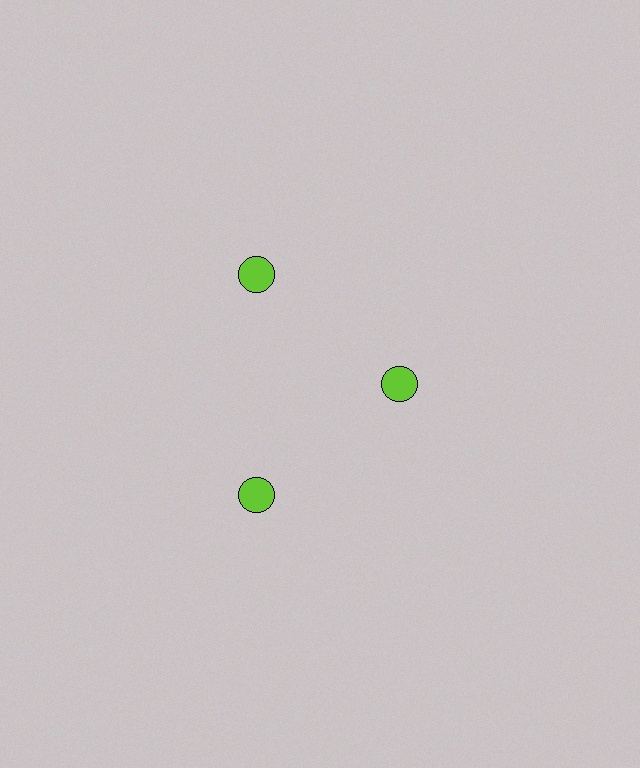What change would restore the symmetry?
The symmetry would be restored by moving it outward, back onto the ring so that all 3 circles sit at equal angles and equal distance from the center.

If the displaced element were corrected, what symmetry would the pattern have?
It would have 3-fold rotational symmetry — the pattern would map onto itself every 120 degrees.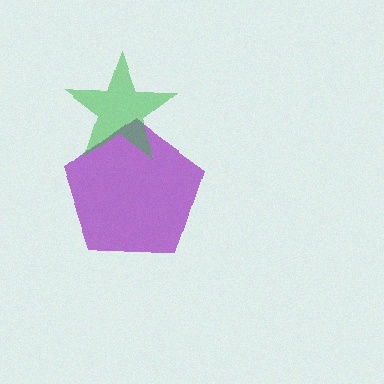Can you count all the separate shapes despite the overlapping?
Yes, there are 2 separate shapes.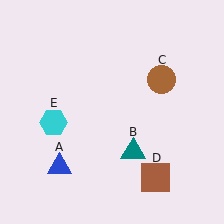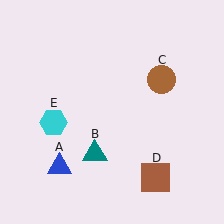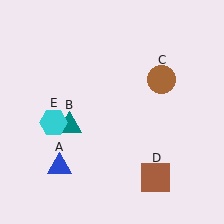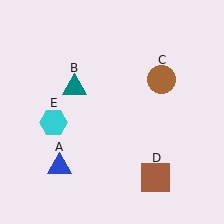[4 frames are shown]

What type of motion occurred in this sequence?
The teal triangle (object B) rotated clockwise around the center of the scene.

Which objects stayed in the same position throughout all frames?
Blue triangle (object A) and brown circle (object C) and brown square (object D) and cyan hexagon (object E) remained stationary.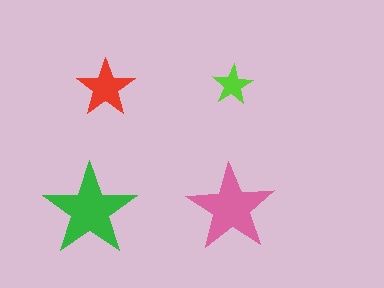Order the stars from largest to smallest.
the green one, the pink one, the red one, the lime one.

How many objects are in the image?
There are 4 objects in the image.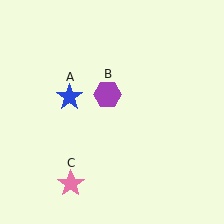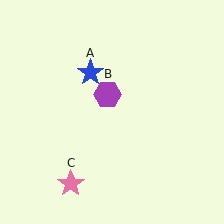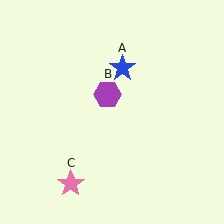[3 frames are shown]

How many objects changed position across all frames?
1 object changed position: blue star (object A).